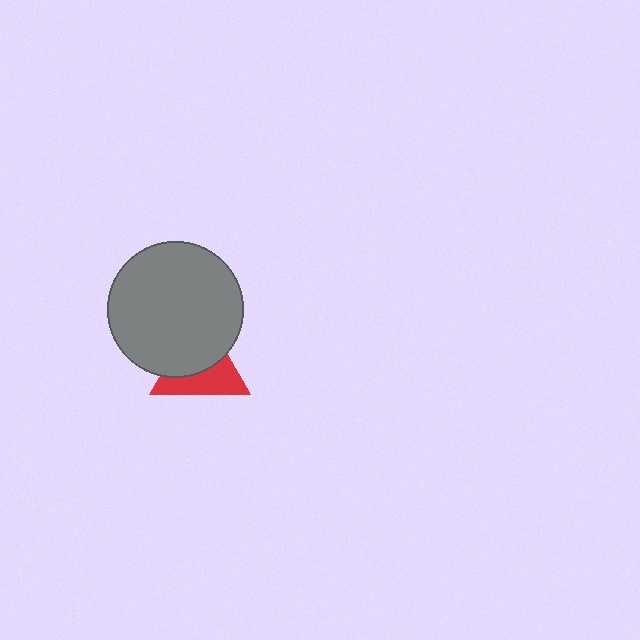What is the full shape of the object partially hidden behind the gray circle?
The partially hidden object is a red triangle.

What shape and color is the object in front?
The object in front is a gray circle.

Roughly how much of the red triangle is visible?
About half of it is visible (roughly 48%).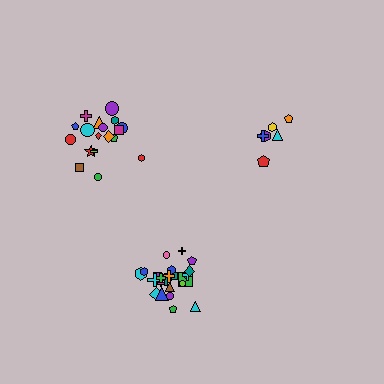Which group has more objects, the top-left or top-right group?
The top-left group.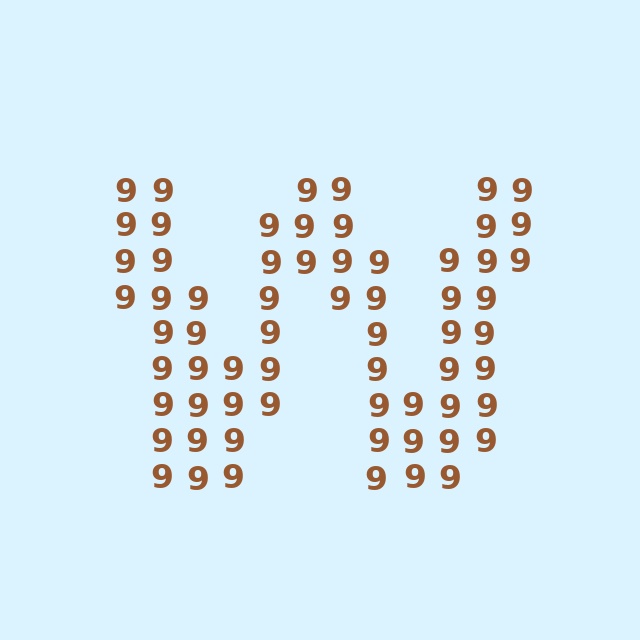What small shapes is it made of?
It is made of small digit 9's.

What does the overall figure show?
The overall figure shows the letter W.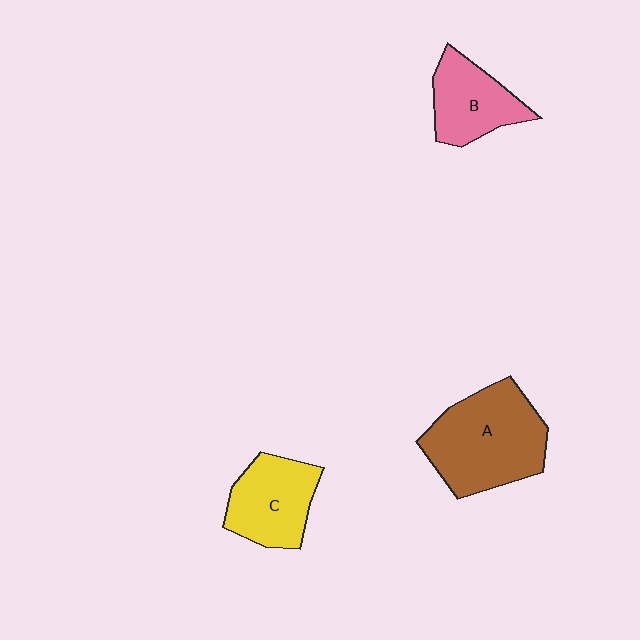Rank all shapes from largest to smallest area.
From largest to smallest: A (brown), C (yellow), B (pink).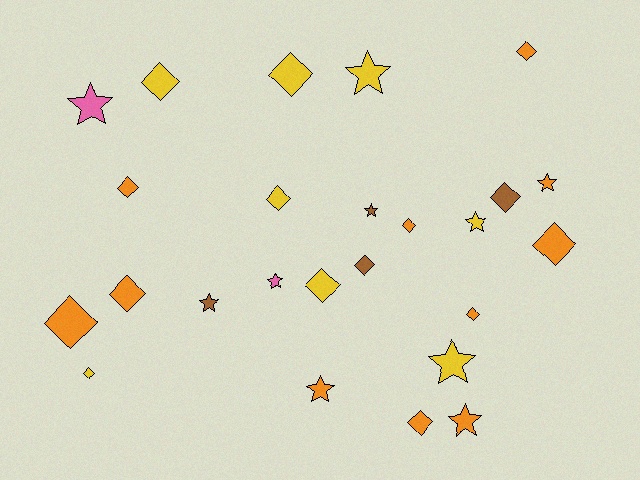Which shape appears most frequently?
Diamond, with 15 objects.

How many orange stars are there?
There are 3 orange stars.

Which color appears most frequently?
Orange, with 11 objects.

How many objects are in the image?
There are 25 objects.